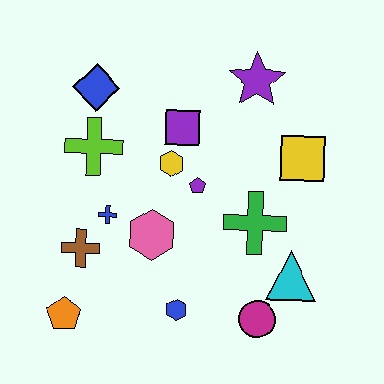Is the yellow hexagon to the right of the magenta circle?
No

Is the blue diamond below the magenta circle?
No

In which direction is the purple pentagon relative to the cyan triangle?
The purple pentagon is to the left of the cyan triangle.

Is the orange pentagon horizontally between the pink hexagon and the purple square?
No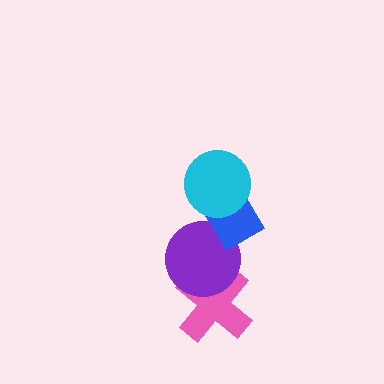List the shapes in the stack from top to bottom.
From top to bottom: the cyan circle, the blue rectangle, the purple circle, the pink cross.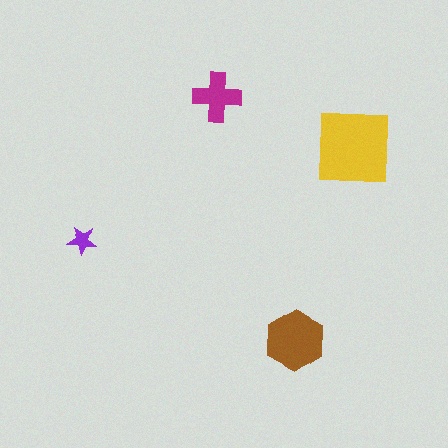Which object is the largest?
The yellow square.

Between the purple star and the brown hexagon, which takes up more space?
The brown hexagon.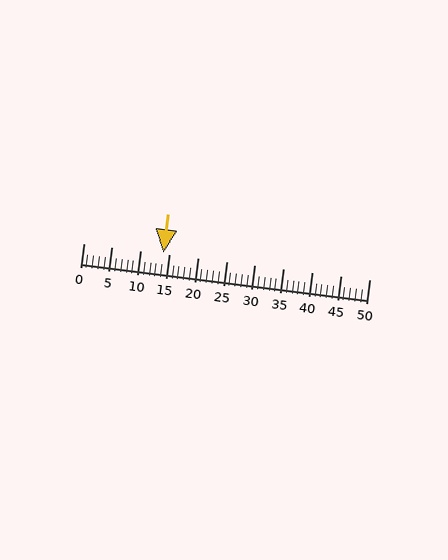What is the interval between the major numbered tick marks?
The major tick marks are spaced 5 units apart.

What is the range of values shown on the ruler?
The ruler shows values from 0 to 50.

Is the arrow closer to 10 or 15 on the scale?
The arrow is closer to 15.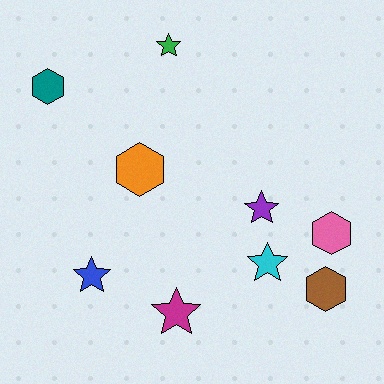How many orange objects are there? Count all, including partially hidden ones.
There is 1 orange object.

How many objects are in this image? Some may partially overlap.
There are 9 objects.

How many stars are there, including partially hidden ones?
There are 5 stars.